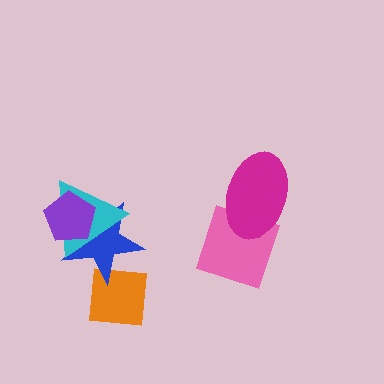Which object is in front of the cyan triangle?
The purple pentagon is in front of the cyan triangle.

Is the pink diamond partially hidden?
Yes, it is partially covered by another shape.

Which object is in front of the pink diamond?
The magenta ellipse is in front of the pink diamond.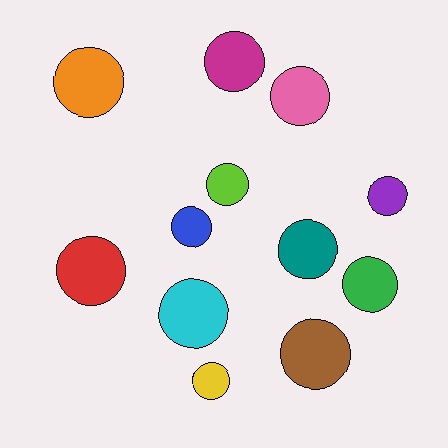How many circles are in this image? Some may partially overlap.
There are 12 circles.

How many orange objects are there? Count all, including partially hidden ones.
There is 1 orange object.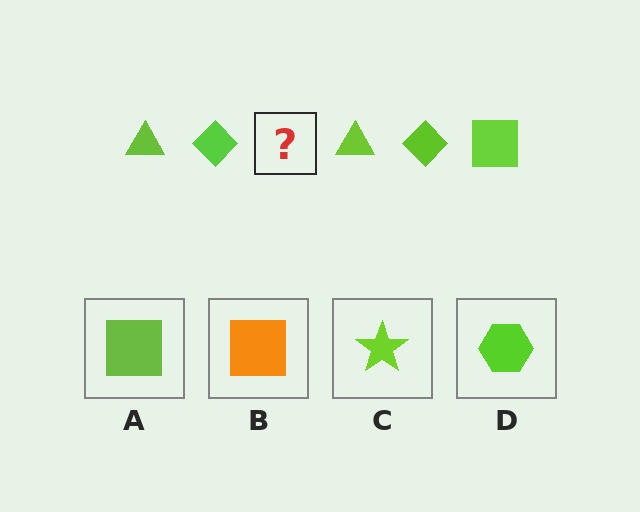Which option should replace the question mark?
Option A.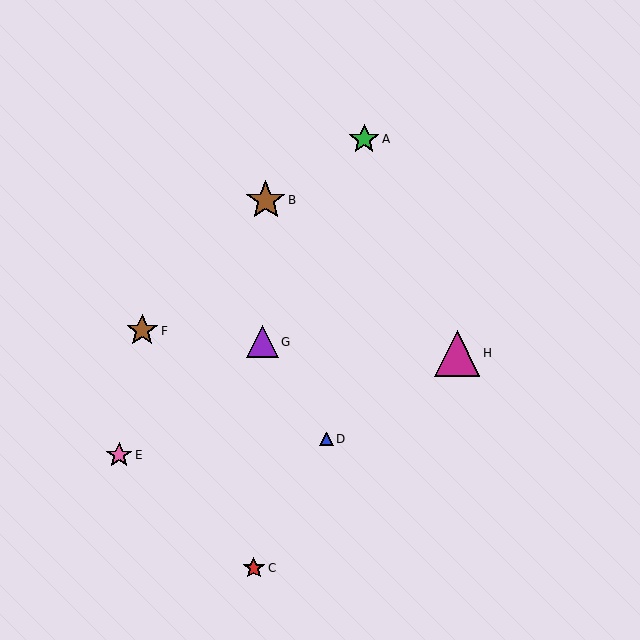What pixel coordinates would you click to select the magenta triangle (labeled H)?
Click at (457, 353) to select the magenta triangle H.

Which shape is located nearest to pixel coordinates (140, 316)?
The brown star (labeled F) at (142, 331) is nearest to that location.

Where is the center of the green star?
The center of the green star is at (364, 139).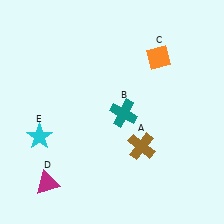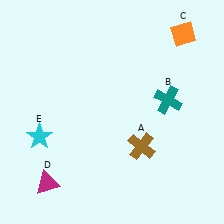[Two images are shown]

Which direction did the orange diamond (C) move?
The orange diamond (C) moved right.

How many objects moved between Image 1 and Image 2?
2 objects moved between the two images.